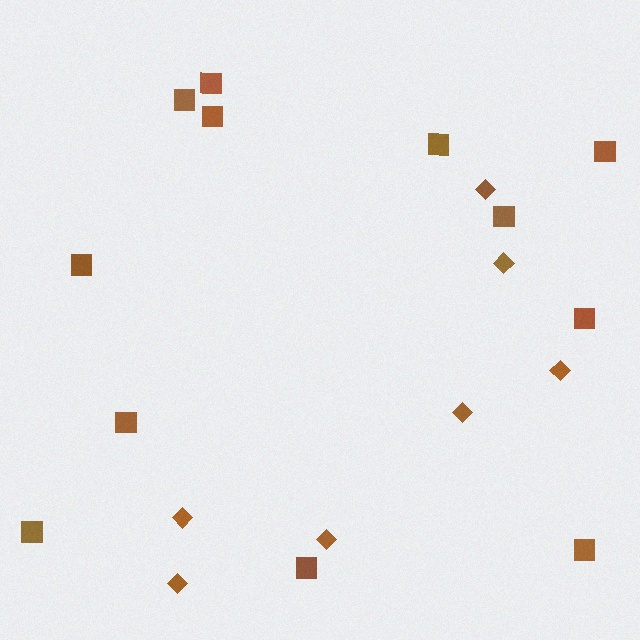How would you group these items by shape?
There are 2 groups: one group of diamonds (7) and one group of squares (12).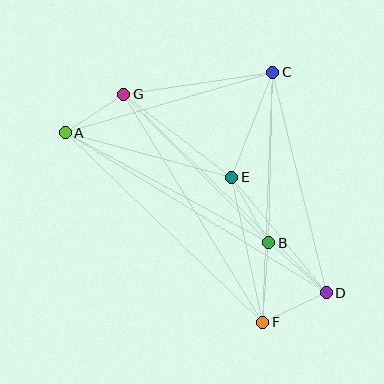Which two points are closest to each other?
Points A and G are closest to each other.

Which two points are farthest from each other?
Points A and D are farthest from each other.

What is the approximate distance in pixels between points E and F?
The distance between E and F is approximately 149 pixels.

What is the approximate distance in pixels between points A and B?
The distance between A and B is approximately 232 pixels.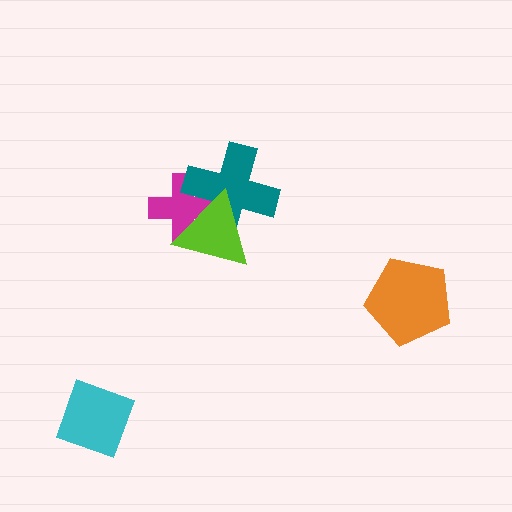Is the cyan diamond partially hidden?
No, no other shape covers it.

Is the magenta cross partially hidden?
Yes, it is partially covered by another shape.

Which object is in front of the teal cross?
The lime triangle is in front of the teal cross.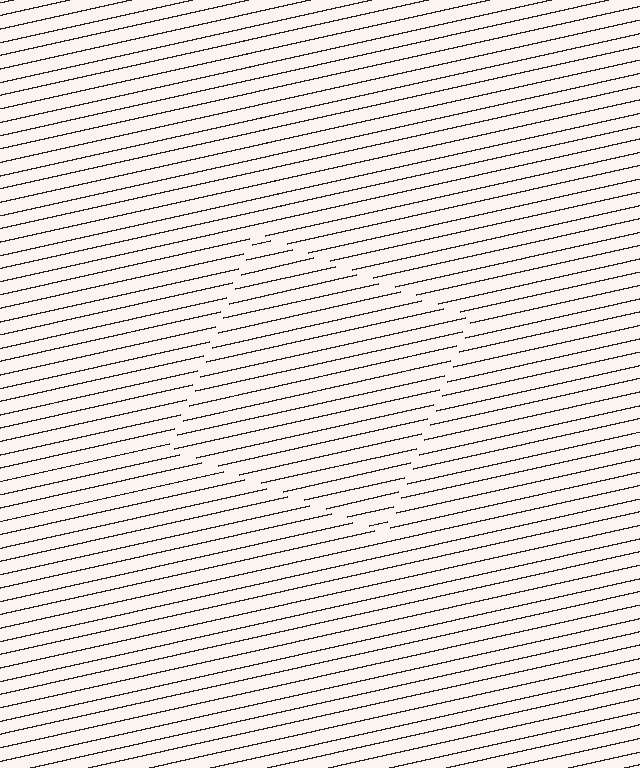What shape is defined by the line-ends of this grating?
An illusory square. The interior of the shape contains the same grating, shifted by half a period — the contour is defined by the phase discontinuity where line-ends from the inner and outer gratings abut.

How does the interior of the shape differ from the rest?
The interior of the shape contains the same grating, shifted by half a period — the contour is defined by the phase discontinuity where line-ends from the inner and outer gratings abut.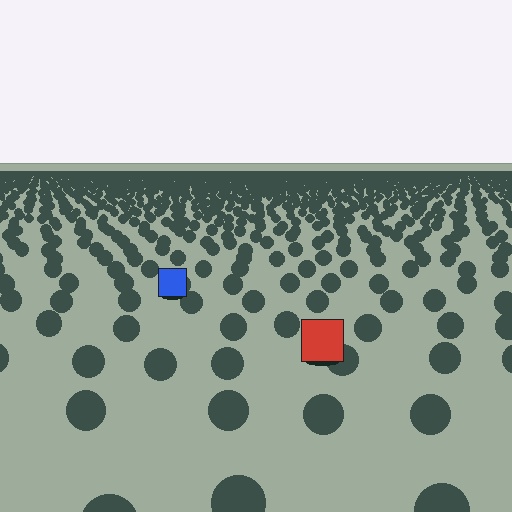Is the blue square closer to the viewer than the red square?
No. The red square is closer — you can tell from the texture gradient: the ground texture is coarser near it.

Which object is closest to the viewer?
The red square is closest. The texture marks near it are larger and more spread out.